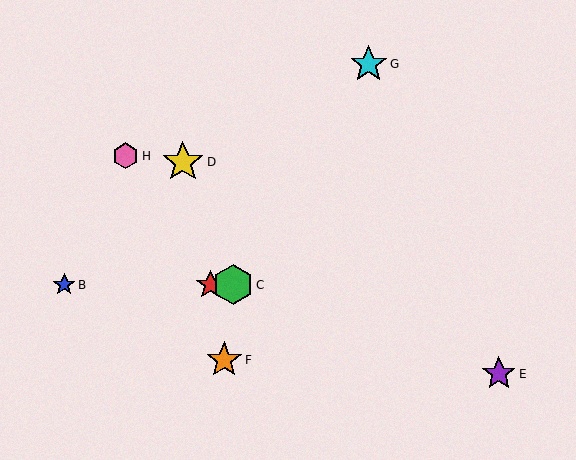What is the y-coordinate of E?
Object E is at y≈374.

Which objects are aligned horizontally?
Objects A, B, C are aligned horizontally.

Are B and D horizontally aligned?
No, B is at y≈285 and D is at y≈162.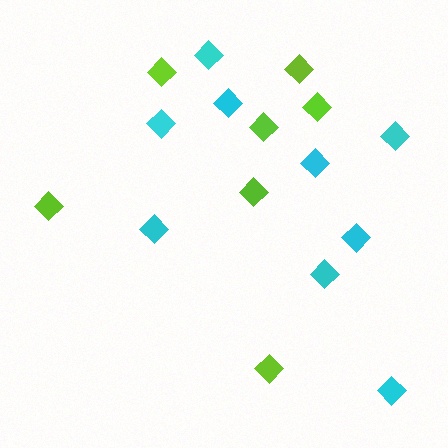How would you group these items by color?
There are 2 groups: one group of cyan diamonds (9) and one group of lime diamonds (7).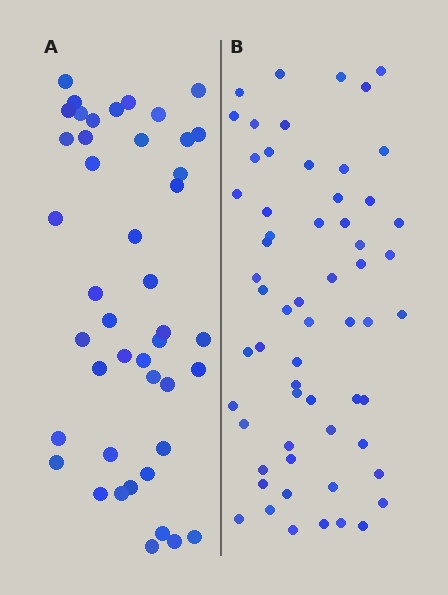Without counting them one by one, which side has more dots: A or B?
Region B (the right region) has more dots.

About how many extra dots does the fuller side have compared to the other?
Region B has approximately 15 more dots than region A.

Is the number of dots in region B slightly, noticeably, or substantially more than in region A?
Region B has noticeably more, but not dramatically so. The ratio is roughly 1.4 to 1.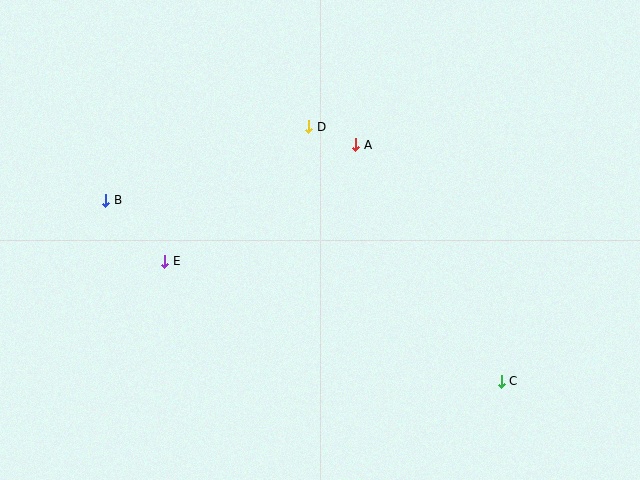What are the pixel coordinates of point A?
Point A is at (356, 145).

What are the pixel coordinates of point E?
Point E is at (165, 261).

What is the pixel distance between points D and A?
The distance between D and A is 50 pixels.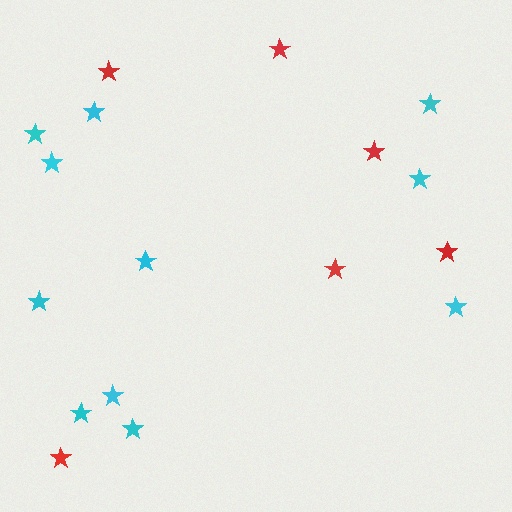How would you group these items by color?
There are 2 groups: one group of red stars (6) and one group of cyan stars (11).